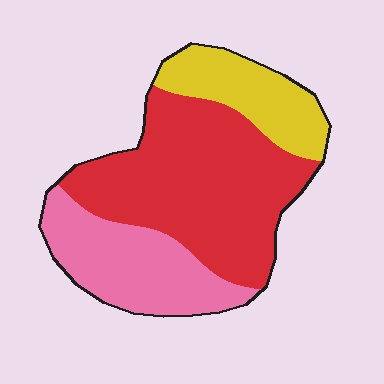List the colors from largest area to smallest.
From largest to smallest: red, pink, yellow.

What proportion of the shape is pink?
Pink covers roughly 30% of the shape.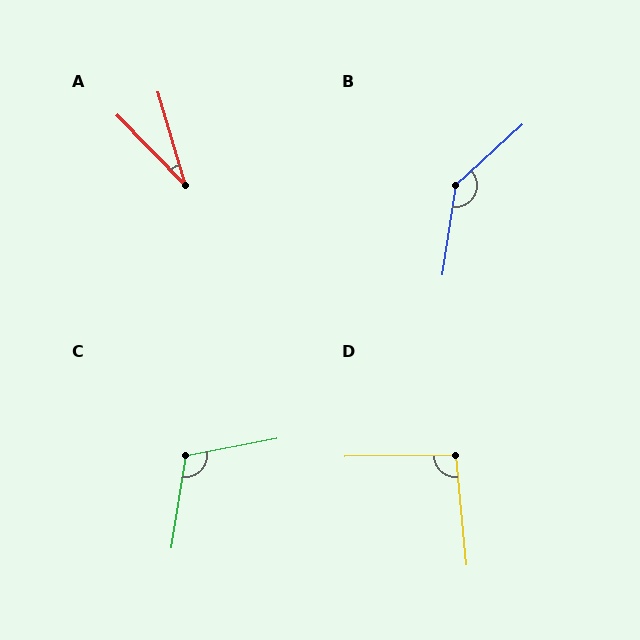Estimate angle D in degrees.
Approximately 95 degrees.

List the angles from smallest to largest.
A (28°), D (95°), C (109°), B (141°).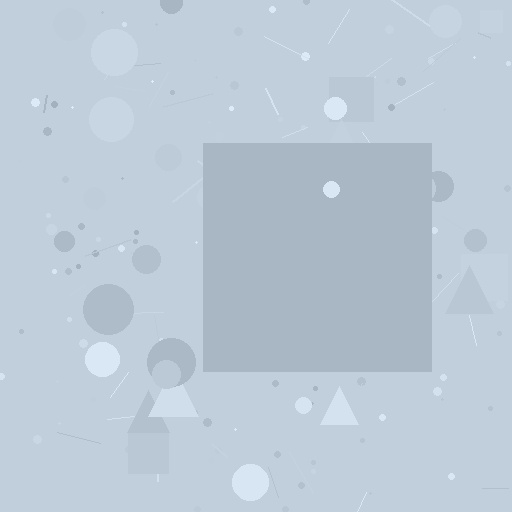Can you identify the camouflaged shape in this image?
The camouflaged shape is a square.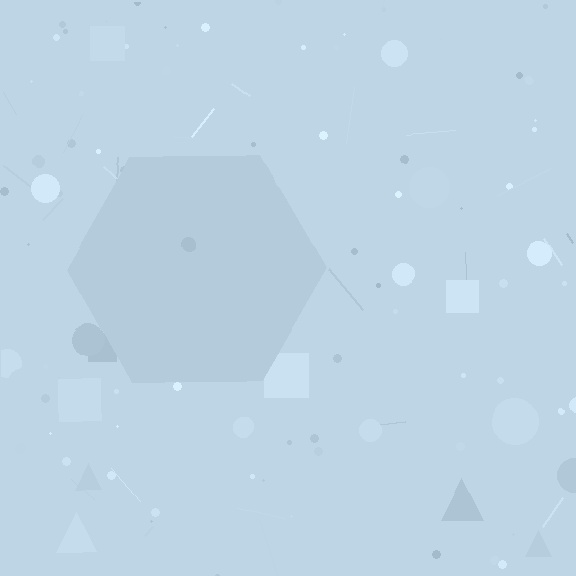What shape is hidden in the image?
A hexagon is hidden in the image.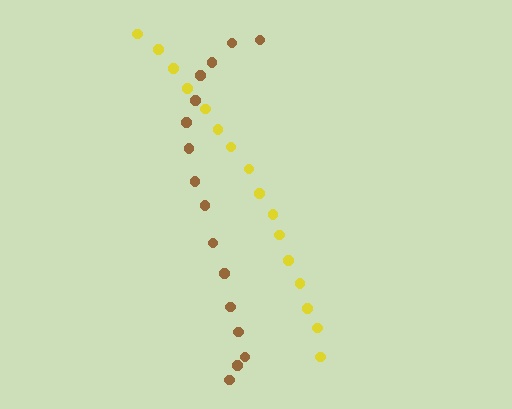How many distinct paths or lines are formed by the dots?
There are 2 distinct paths.